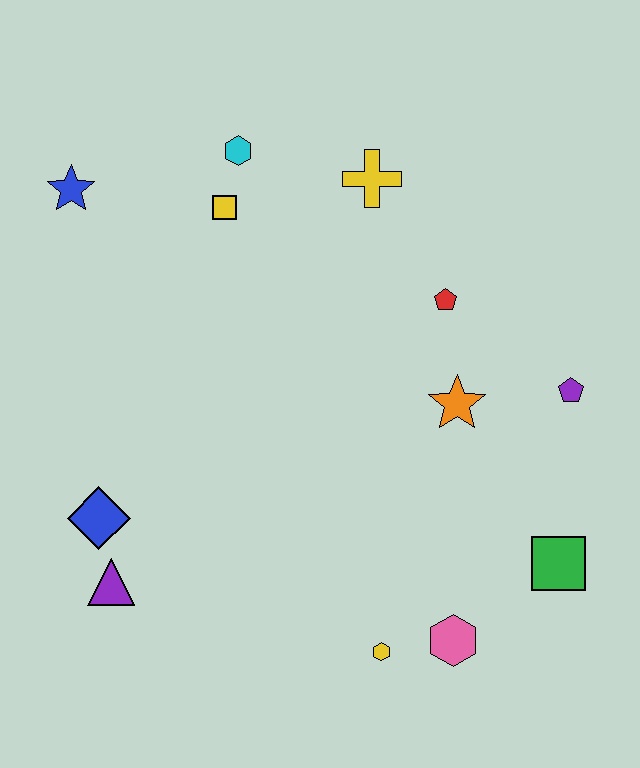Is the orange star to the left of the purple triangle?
No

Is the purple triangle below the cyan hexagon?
Yes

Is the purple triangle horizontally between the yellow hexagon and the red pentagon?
No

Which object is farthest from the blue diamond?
The purple pentagon is farthest from the blue diamond.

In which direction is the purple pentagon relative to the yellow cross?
The purple pentagon is below the yellow cross.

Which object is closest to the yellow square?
The cyan hexagon is closest to the yellow square.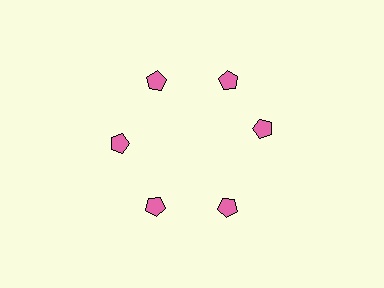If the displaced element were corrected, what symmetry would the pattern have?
It would have 6-fold rotational symmetry — the pattern would map onto itself every 60 degrees.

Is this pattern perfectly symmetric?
No. The 6 pink pentagons are arranged in a ring, but one element near the 3 o'clock position is rotated out of alignment along the ring, breaking the 6-fold rotational symmetry.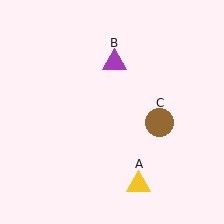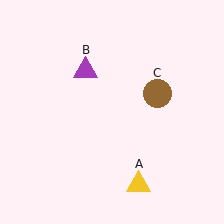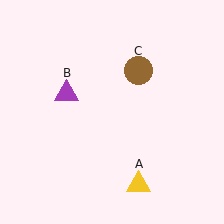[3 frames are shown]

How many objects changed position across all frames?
2 objects changed position: purple triangle (object B), brown circle (object C).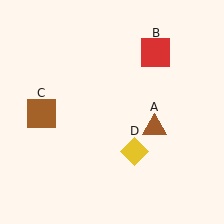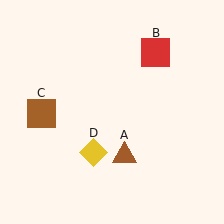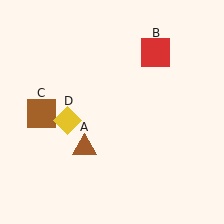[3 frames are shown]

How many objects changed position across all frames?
2 objects changed position: brown triangle (object A), yellow diamond (object D).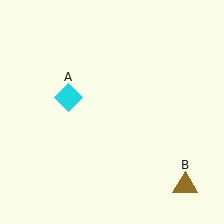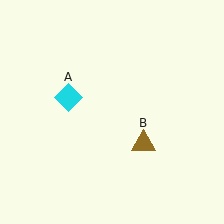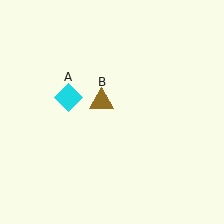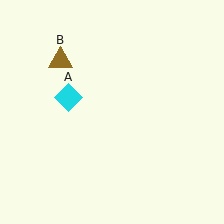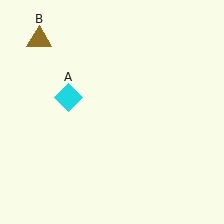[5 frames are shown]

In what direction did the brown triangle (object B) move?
The brown triangle (object B) moved up and to the left.